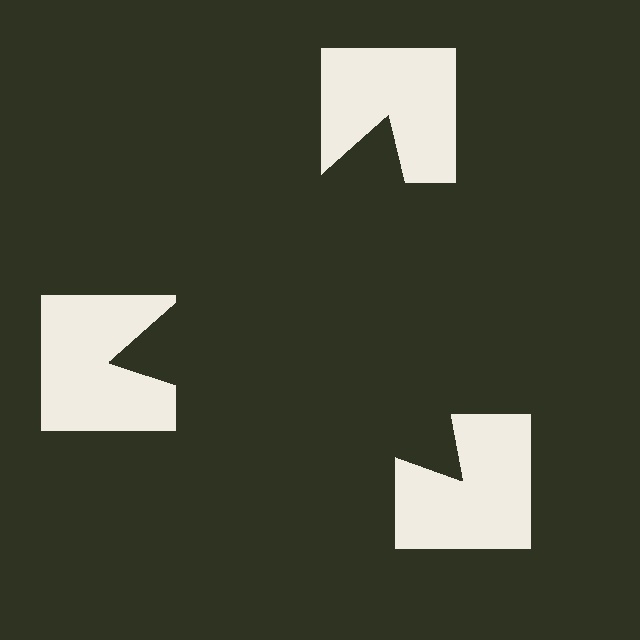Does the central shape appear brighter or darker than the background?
It typically appears slightly darker than the background, even though no actual brightness change is drawn.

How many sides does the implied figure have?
3 sides.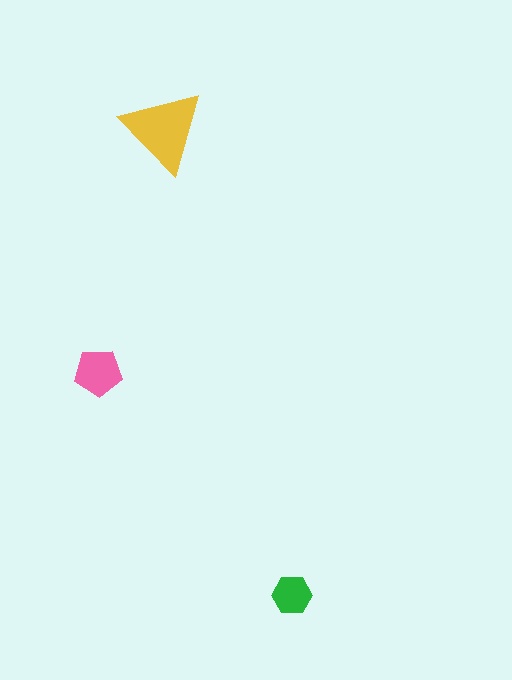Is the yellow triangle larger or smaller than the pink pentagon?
Larger.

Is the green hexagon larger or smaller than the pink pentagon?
Smaller.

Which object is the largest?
The yellow triangle.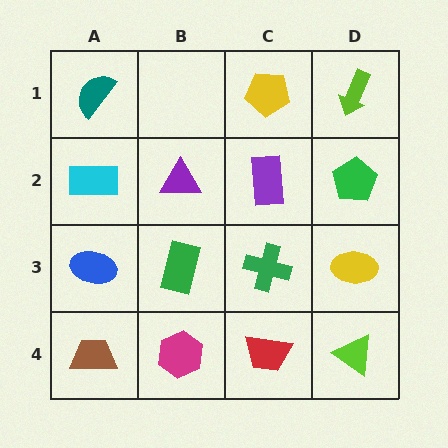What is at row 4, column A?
A brown trapezoid.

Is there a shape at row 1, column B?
No, that cell is empty.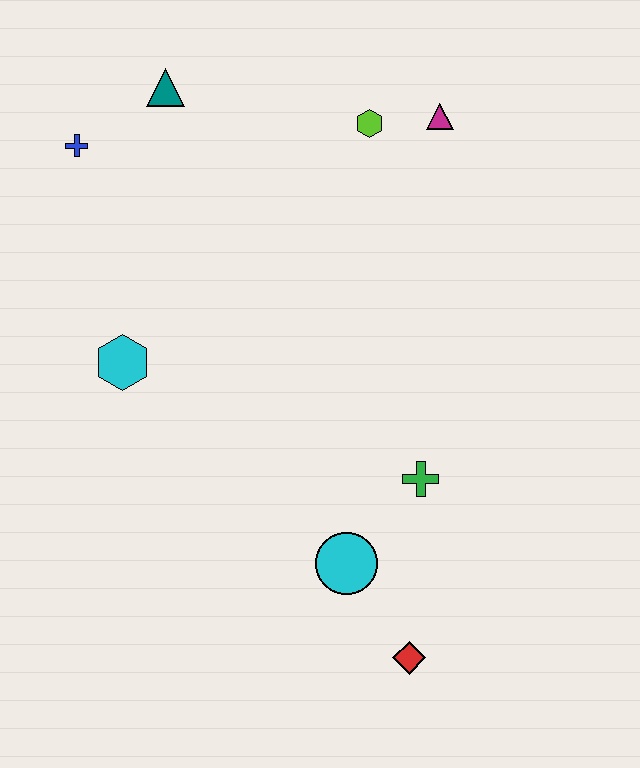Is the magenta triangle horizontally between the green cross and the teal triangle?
No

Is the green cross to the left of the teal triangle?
No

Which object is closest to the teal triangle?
The blue cross is closest to the teal triangle.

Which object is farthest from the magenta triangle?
The red diamond is farthest from the magenta triangle.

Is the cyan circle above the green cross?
No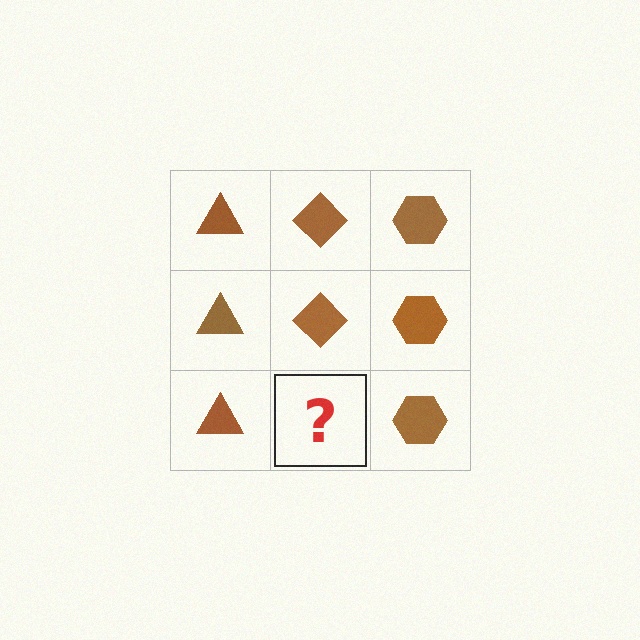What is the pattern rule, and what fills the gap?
The rule is that each column has a consistent shape. The gap should be filled with a brown diamond.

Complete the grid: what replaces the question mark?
The question mark should be replaced with a brown diamond.